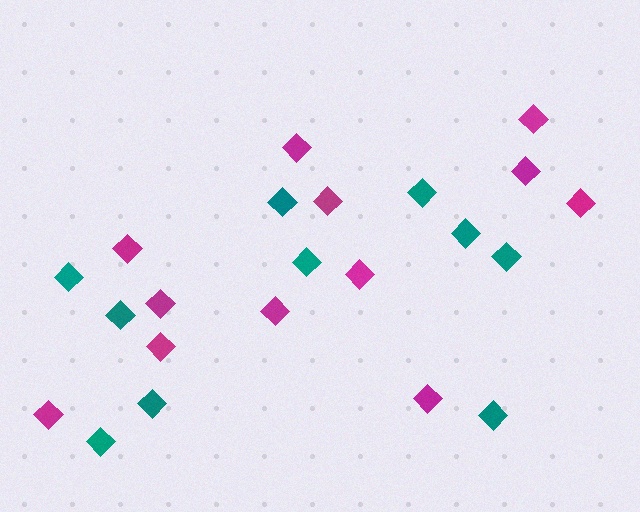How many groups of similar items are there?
There are 2 groups: one group of teal diamonds (10) and one group of magenta diamonds (12).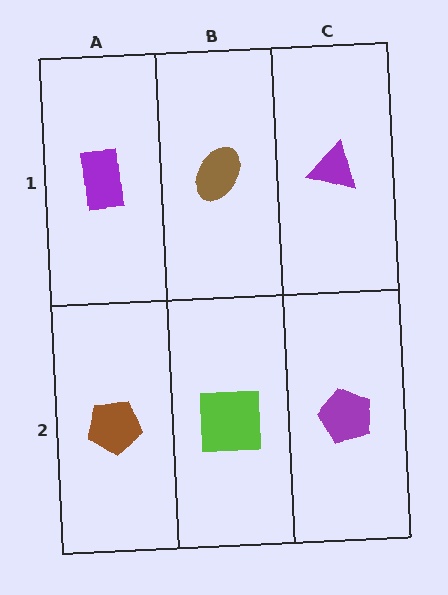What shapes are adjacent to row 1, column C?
A purple pentagon (row 2, column C), a brown ellipse (row 1, column B).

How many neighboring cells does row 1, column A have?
2.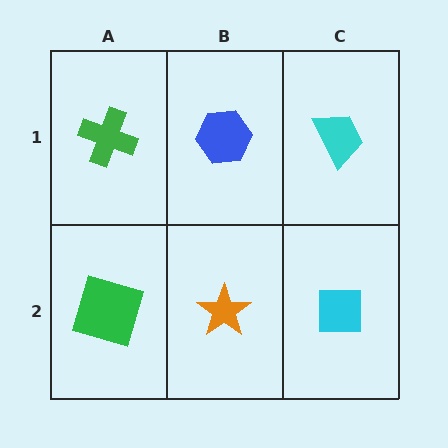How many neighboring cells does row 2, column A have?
2.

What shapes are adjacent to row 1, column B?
An orange star (row 2, column B), a green cross (row 1, column A), a cyan trapezoid (row 1, column C).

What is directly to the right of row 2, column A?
An orange star.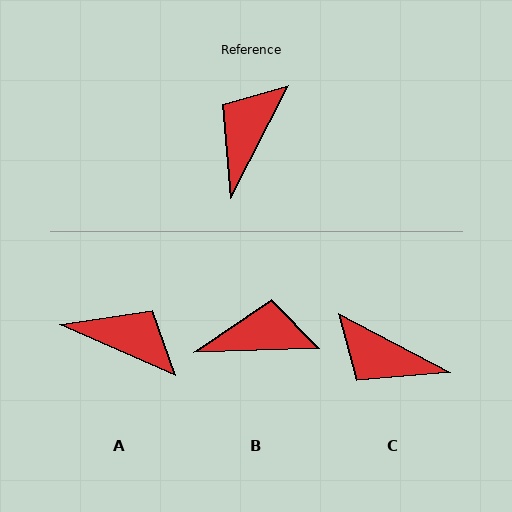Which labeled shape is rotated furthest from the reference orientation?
C, about 90 degrees away.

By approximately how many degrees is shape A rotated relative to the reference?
Approximately 86 degrees clockwise.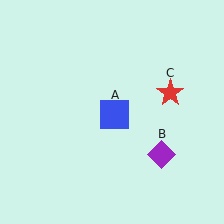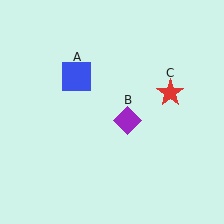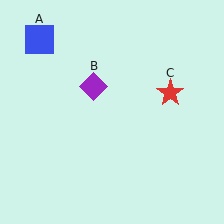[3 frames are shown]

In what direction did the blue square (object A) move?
The blue square (object A) moved up and to the left.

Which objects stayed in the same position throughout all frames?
Red star (object C) remained stationary.